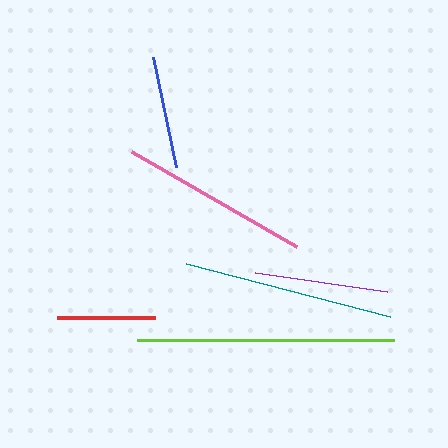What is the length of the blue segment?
The blue segment is approximately 112 pixels long.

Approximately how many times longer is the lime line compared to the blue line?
The lime line is approximately 2.3 times the length of the blue line.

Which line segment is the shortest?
The red line is the shortest at approximately 98 pixels.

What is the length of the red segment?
The red segment is approximately 98 pixels long.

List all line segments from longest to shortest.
From longest to shortest: lime, teal, pink, purple, blue, red.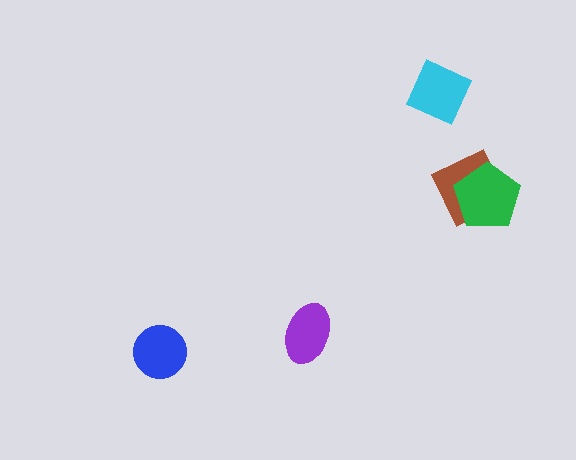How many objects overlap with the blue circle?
0 objects overlap with the blue circle.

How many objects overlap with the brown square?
1 object overlaps with the brown square.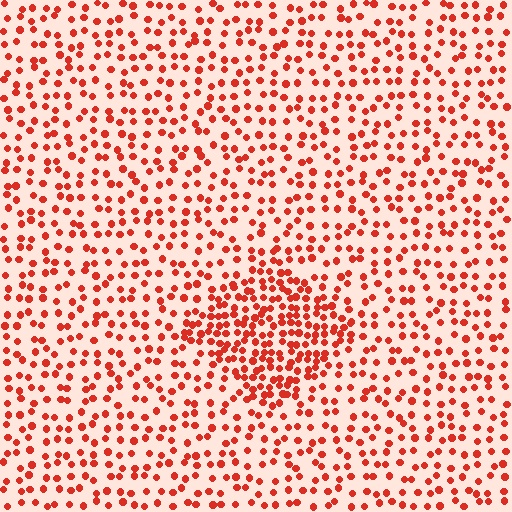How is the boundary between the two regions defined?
The boundary is defined by a change in element density (approximately 2.1x ratio). All elements are the same color, size, and shape.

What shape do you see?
I see a diamond.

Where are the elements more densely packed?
The elements are more densely packed inside the diamond boundary.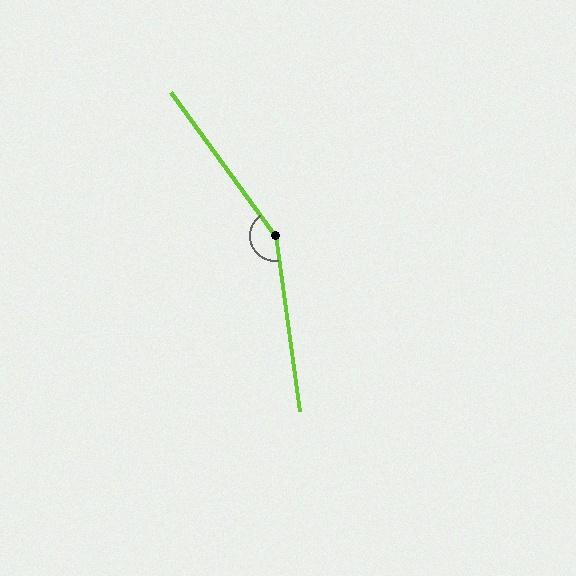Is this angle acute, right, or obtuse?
It is obtuse.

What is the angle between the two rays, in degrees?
Approximately 152 degrees.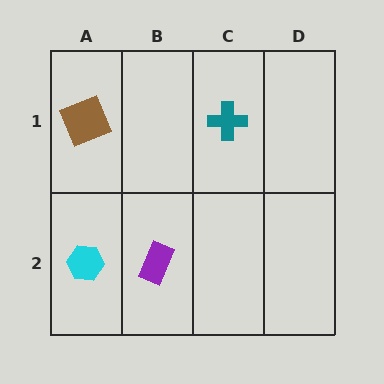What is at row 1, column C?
A teal cross.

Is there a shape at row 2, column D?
No, that cell is empty.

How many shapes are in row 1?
2 shapes.